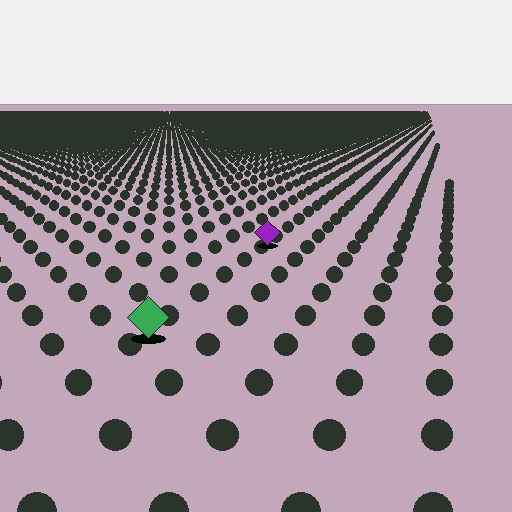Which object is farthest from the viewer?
The purple diamond is farthest from the viewer. It appears smaller and the ground texture around it is denser.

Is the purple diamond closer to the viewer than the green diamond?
No. The green diamond is closer — you can tell from the texture gradient: the ground texture is coarser near it.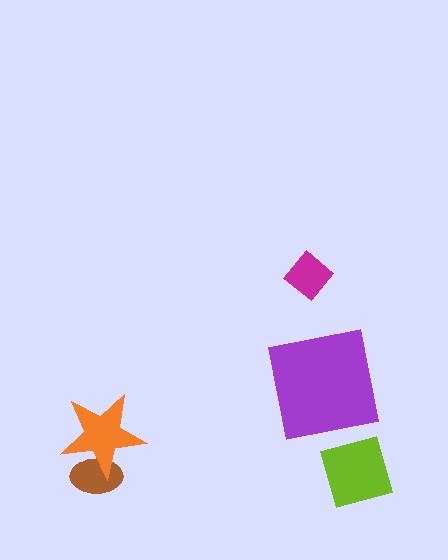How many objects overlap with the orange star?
1 object overlaps with the orange star.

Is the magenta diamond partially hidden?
No, no other shape covers it.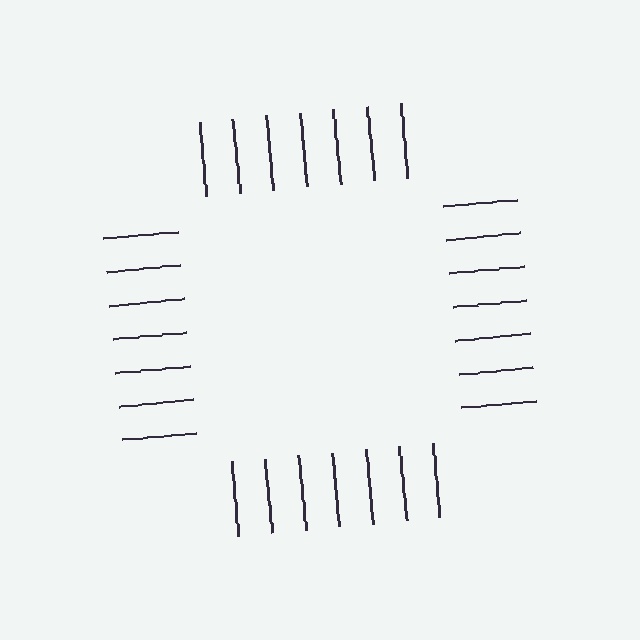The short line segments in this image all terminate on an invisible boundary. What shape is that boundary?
An illusory square — the line segments terminate on its edges but no continuous stroke is drawn.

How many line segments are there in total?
28 — 7 along each of the 4 edges.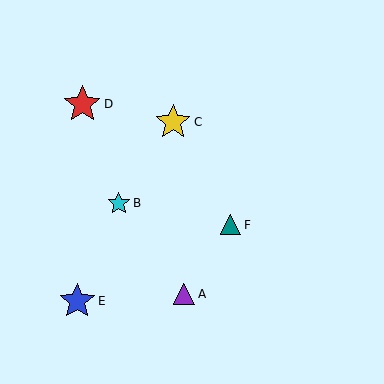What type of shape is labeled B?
Shape B is a cyan star.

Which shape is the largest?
The red star (labeled D) is the largest.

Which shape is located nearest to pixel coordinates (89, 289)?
The blue star (labeled E) at (77, 301) is nearest to that location.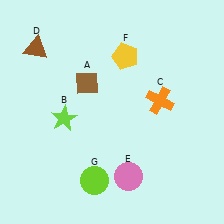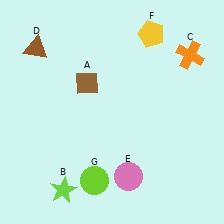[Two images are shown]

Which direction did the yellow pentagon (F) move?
The yellow pentagon (F) moved right.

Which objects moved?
The objects that moved are: the lime star (B), the orange cross (C), the yellow pentagon (F).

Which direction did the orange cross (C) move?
The orange cross (C) moved up.